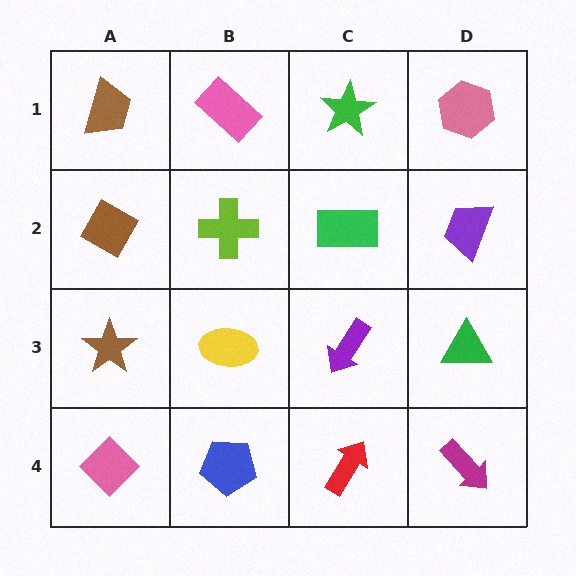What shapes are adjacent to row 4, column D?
A green triangle (row 3, column D), a red arrow (row 4, column C).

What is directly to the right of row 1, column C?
A pink hexagon.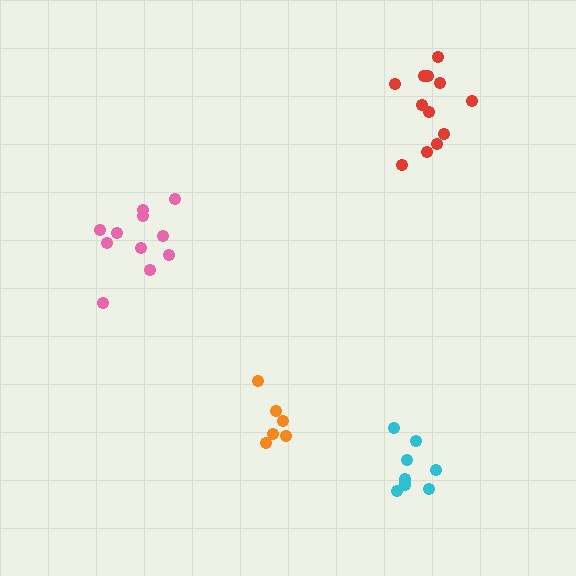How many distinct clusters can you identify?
There are 4 distinct clusters.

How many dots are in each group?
Group 1: 12 dots, Group 2: 9 dots, Group 3: 11 dots, Group 4: 6 dots (38 total).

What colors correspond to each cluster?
The clusters are colored: red, cyan, pink, orange.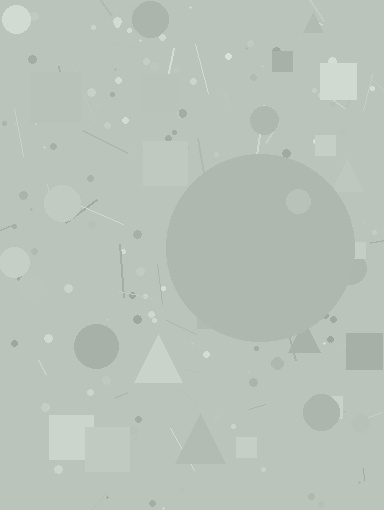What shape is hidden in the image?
A circle is hidden in the image.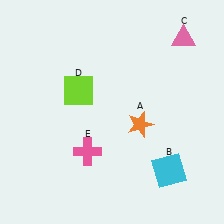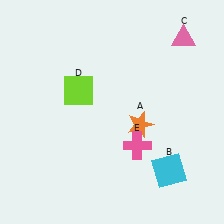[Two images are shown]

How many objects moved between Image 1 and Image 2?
1 object moved between the two images.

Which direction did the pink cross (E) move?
The pink cross (E) moved right.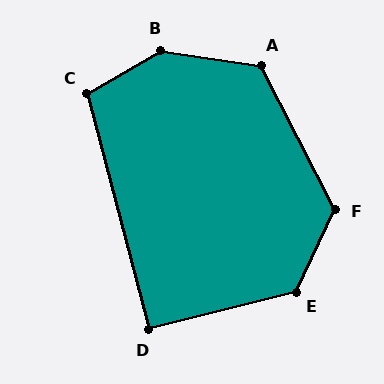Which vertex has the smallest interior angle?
D, at approximately 90 degrees.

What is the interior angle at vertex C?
Approximately 105 degrees (obtuse).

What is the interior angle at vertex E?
Approximately 130 degrees (obtuse).